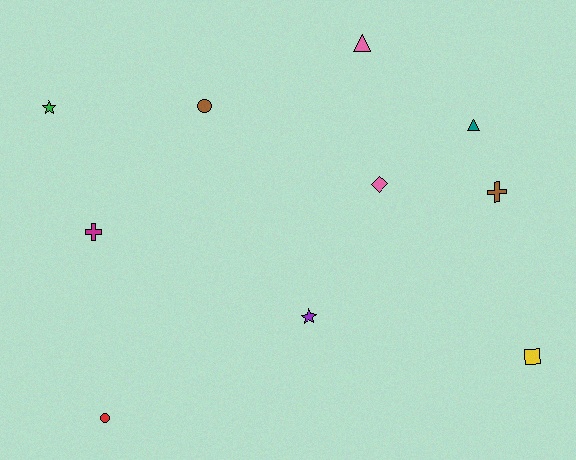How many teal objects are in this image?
There is 1 teal object.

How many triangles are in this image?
There are 2 triangles.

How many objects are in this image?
There are 10 objects.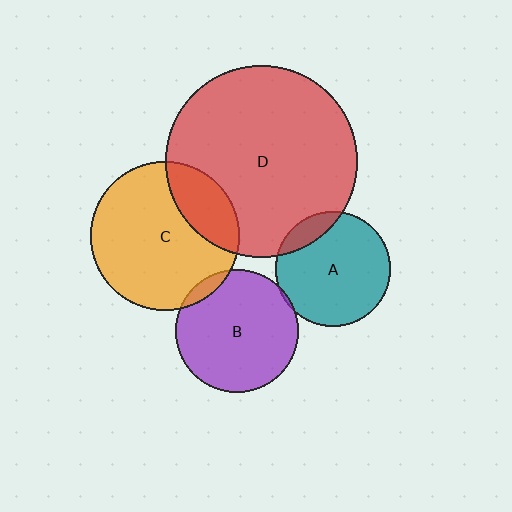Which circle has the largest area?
Circle D (red).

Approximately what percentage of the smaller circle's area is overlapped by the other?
Approximately 5%.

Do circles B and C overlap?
Yes.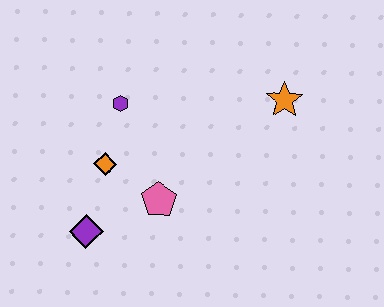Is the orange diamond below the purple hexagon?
Yes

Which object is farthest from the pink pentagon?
The orange star is farthest from the pink pentagon.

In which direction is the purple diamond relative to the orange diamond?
The purple diamond is below the orange diamond.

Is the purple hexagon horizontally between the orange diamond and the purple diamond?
No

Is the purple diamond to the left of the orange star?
Yes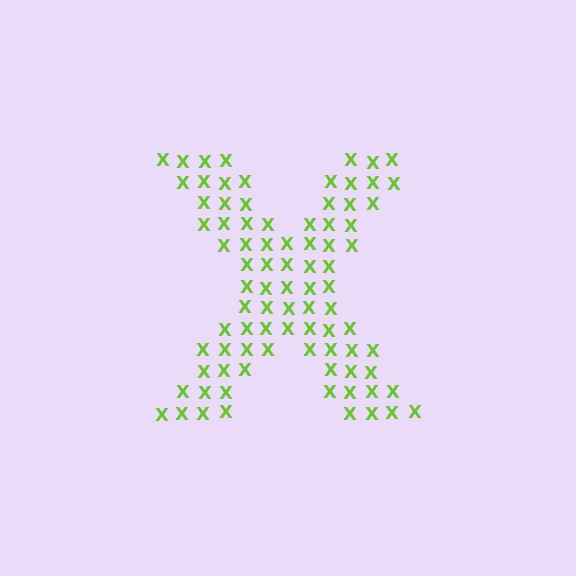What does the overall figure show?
The overall figure shows the letter X.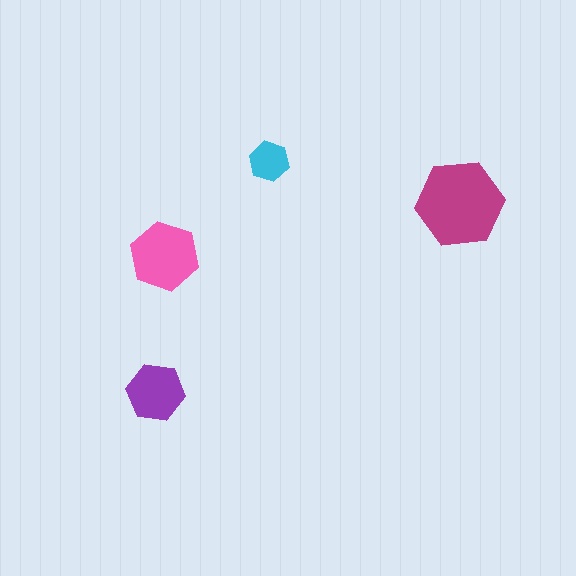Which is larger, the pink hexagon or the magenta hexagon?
The magenta one.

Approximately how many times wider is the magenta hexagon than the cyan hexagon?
About 2 times wider.